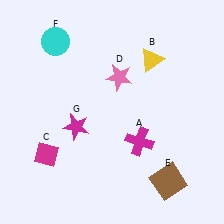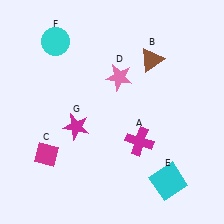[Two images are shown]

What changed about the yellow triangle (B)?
In Image 1, B is yellow. In Image 2, it changed to brown.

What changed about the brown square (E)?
In Image 1, E is brown. In Image 2, it changed to cyan.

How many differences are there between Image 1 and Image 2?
There are 2 differences between the two images.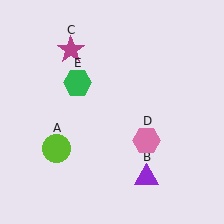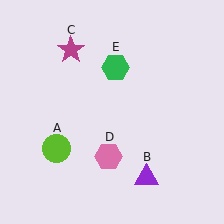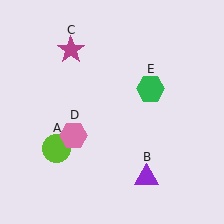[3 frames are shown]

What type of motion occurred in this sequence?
The pink hexagon (object D), green hexagon (object E) rotated clockwise around the center of the scene.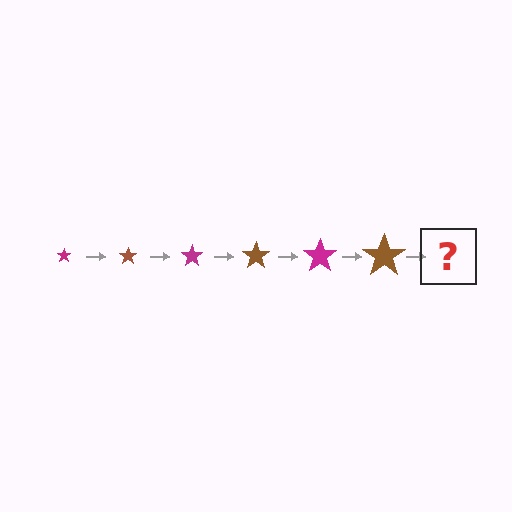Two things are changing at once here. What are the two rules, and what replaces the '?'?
The two rules are that the star grows larger each step and the color cycles through magenta and brown. The '?' should be a magenta star, larger than the previous one.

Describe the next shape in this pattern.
It should be a magenta star, larger than the previous one.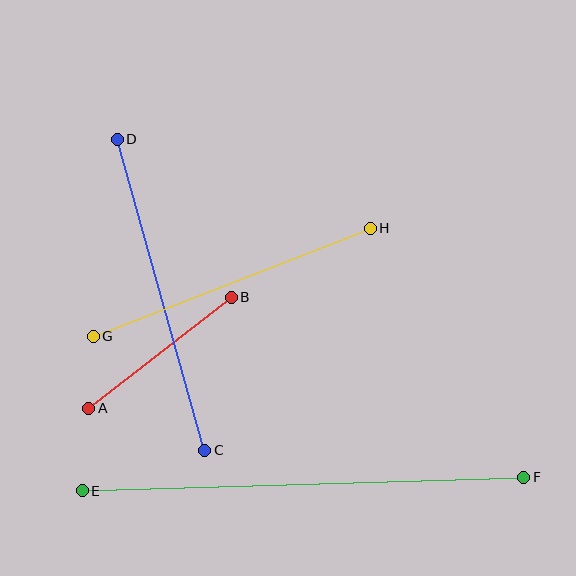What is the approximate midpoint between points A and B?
The midpoint is at approximately (160, 353) pixels.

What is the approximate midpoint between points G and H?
The midpoint is at approximately (232, 282) pixels.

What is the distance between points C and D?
The distance is approximately 323 pixels.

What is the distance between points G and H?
The distance is approximately 297 pixels.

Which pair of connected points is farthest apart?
Points E and F are farthest apart.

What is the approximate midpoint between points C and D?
The midpoint is at approximately (161, 295) pixels.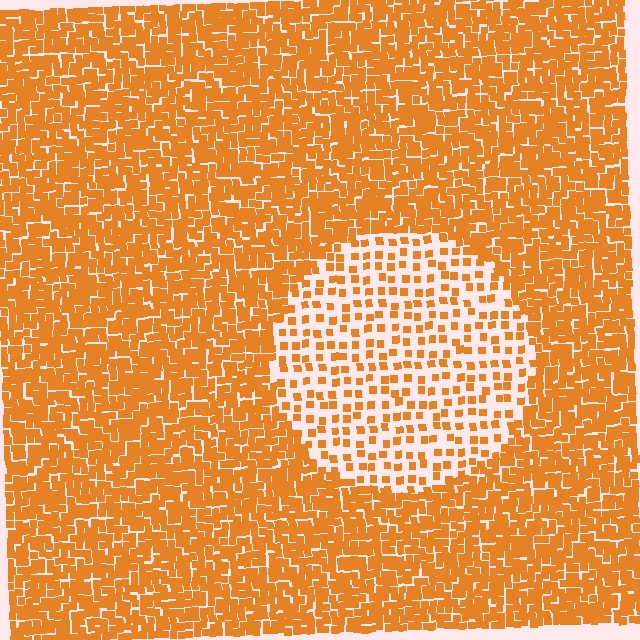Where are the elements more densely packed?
The elements are more densely packed outside the circle boundary.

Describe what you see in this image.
The image contains small orange elements arranged at two different densities. A circle-shaped region is visible where the elements are less densely packed than the surrounding area.